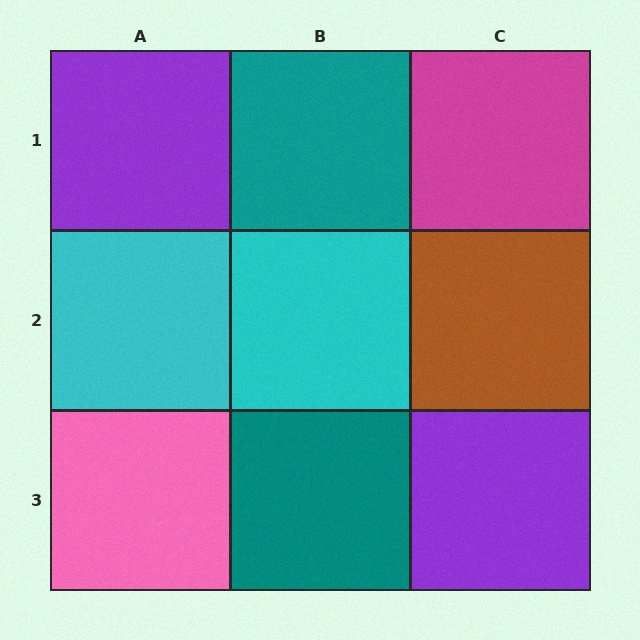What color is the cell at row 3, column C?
Purple.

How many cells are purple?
2 cells are purple.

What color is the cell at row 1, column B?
Teal.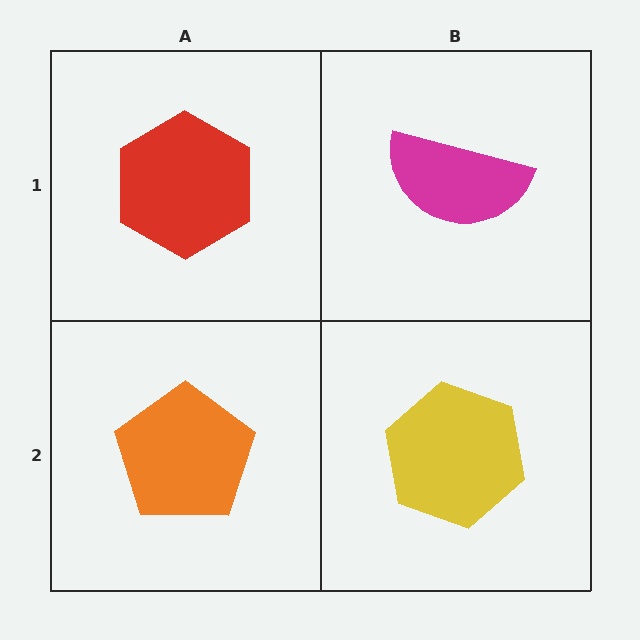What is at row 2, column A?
An orange pentagon.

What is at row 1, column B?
A magenta semicircle.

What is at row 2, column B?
A yellow hexagon.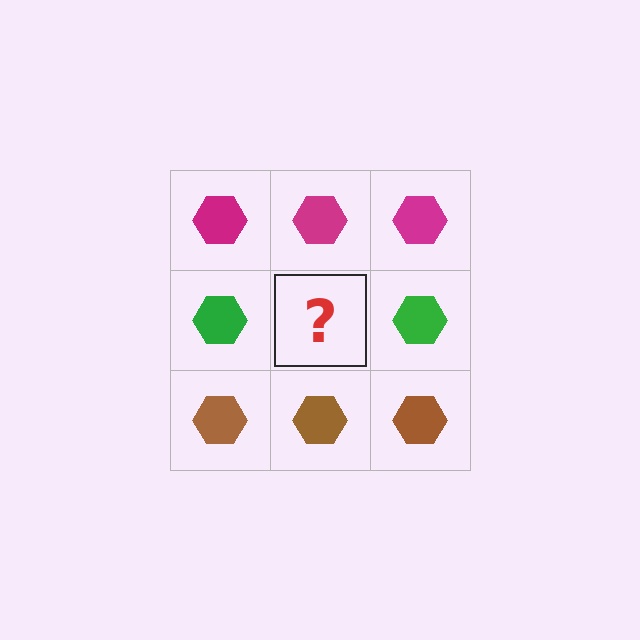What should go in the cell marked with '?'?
The missing cell should contain a green hexagon.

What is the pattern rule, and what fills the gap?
The rule is that each row has a consistent color. The gap should be filled with a green hexagon.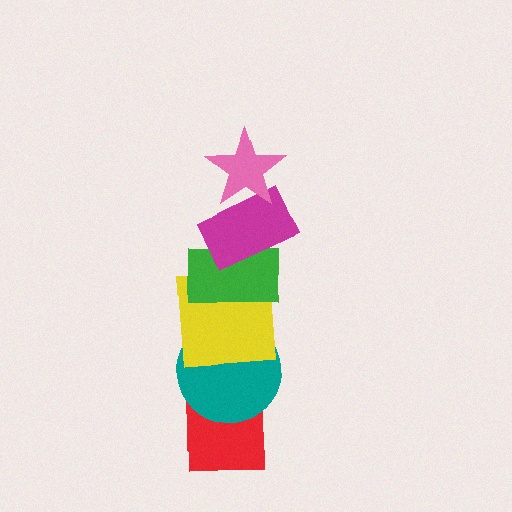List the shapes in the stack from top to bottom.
From top to bottom: the pink star, the magenta rectangle, the green rectangle, the yellow square, the teal circle, the red square.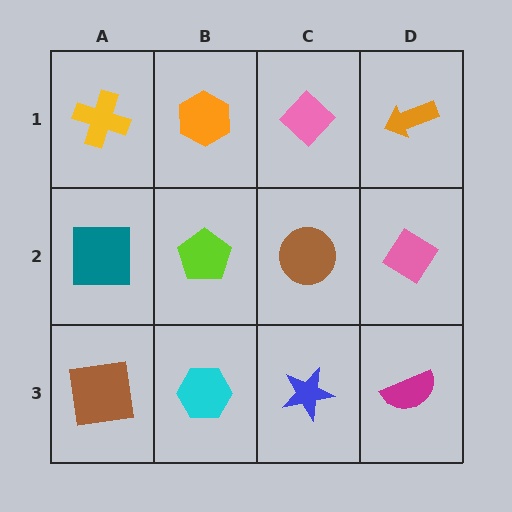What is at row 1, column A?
A yellow cross.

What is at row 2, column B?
A lime pentagon.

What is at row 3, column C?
A blue star.